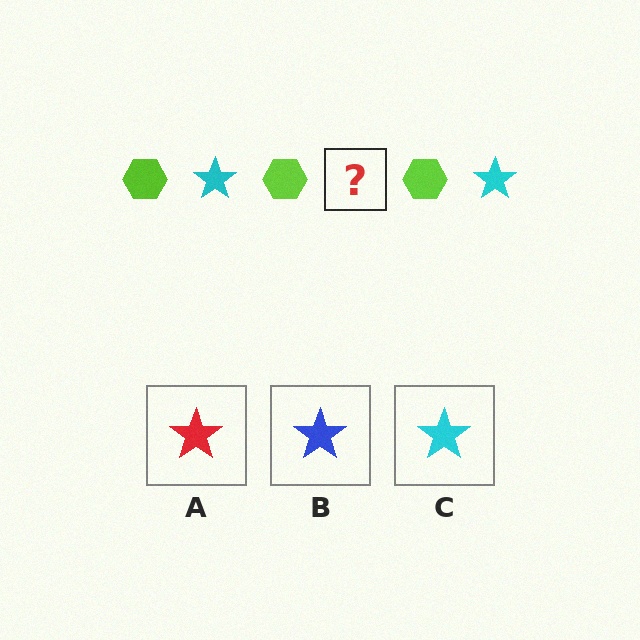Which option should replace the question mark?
Option C.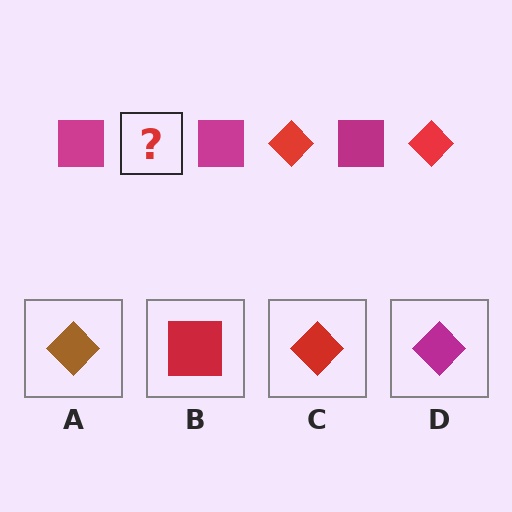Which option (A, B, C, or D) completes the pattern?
C.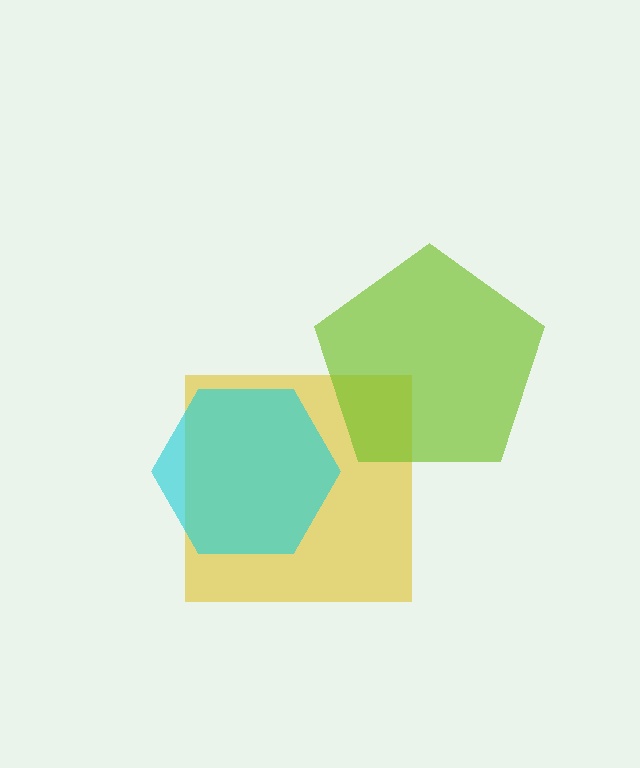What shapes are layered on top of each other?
The layered shapes are: a yellow square, a lime pentagon, a cyan hexagon.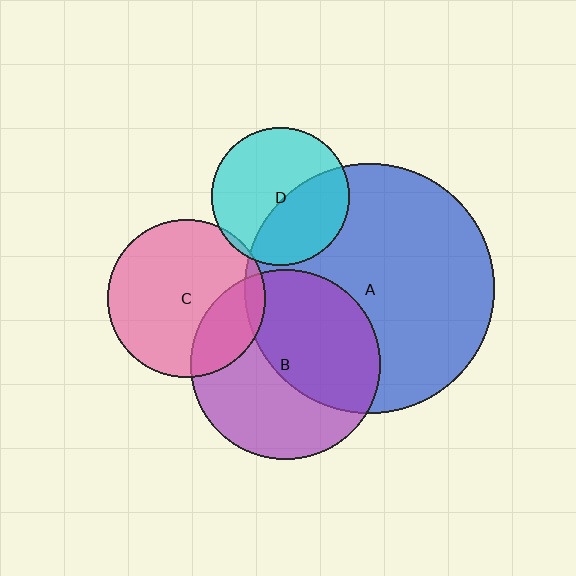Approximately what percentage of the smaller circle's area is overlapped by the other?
Approximately 40%.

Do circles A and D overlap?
Yes.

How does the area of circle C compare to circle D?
Approximately 1.3 times.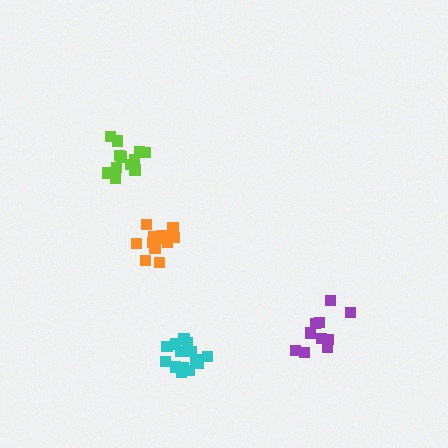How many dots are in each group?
Group 1: 10 dots, Group 2: 12 dots, Group 3: 15 dots, Group 4: 14 dots (51 total).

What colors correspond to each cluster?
The clusters are colored: purple, lime, cyan, orange.